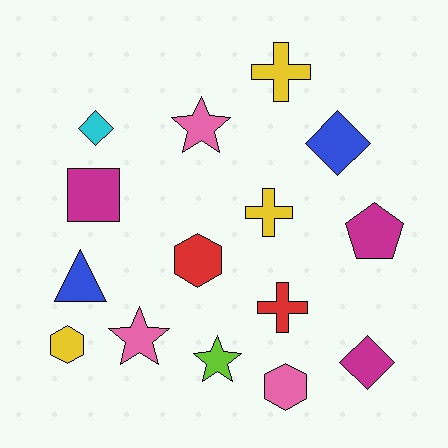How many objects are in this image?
There are 15 objects.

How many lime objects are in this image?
There is 1 lime object.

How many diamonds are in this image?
There are 3 diamonds.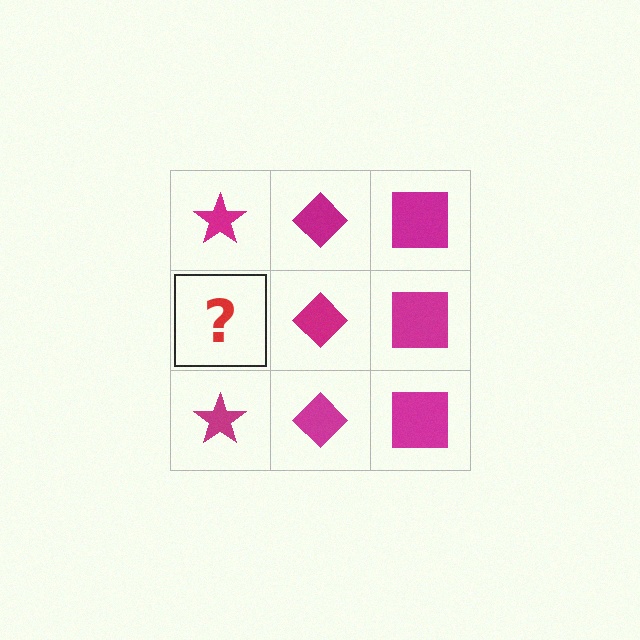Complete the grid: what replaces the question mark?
The question mark should be replaced with a magenta star.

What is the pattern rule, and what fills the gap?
The rule is that each column has a consistent shape. The gap should be filled with a magenta star.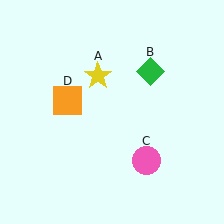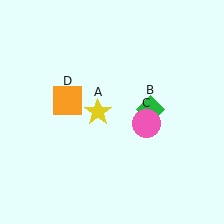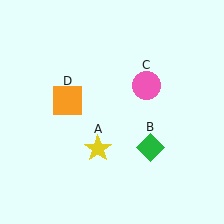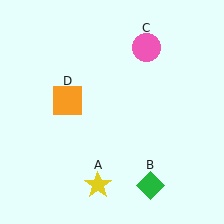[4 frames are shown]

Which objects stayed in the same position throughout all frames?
Orange square (object D) remained stationary.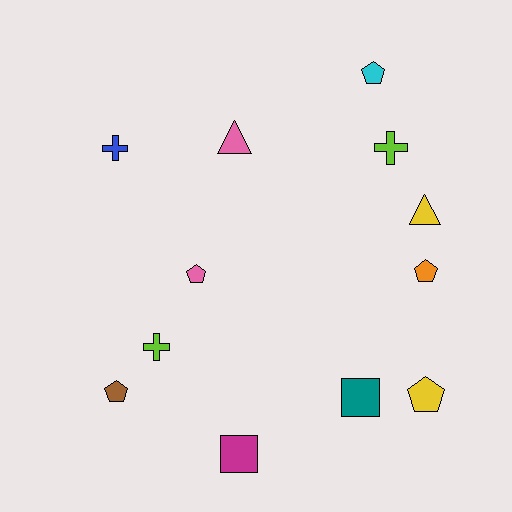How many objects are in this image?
There are 12 objects.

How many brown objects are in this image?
There is 1 brown object.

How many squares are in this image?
There are 2 squares.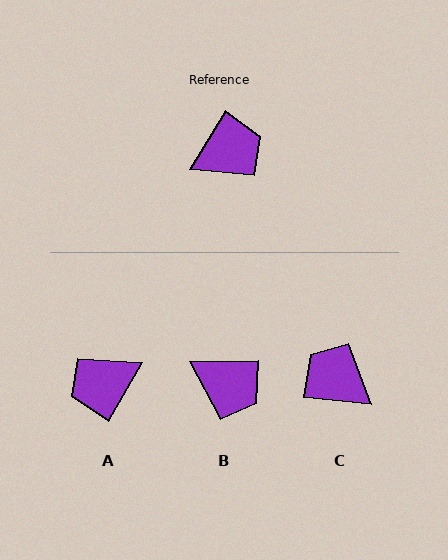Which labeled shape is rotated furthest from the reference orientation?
A, about 178 degrees away.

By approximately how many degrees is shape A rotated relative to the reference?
Approximately 178 degrees clockwise.